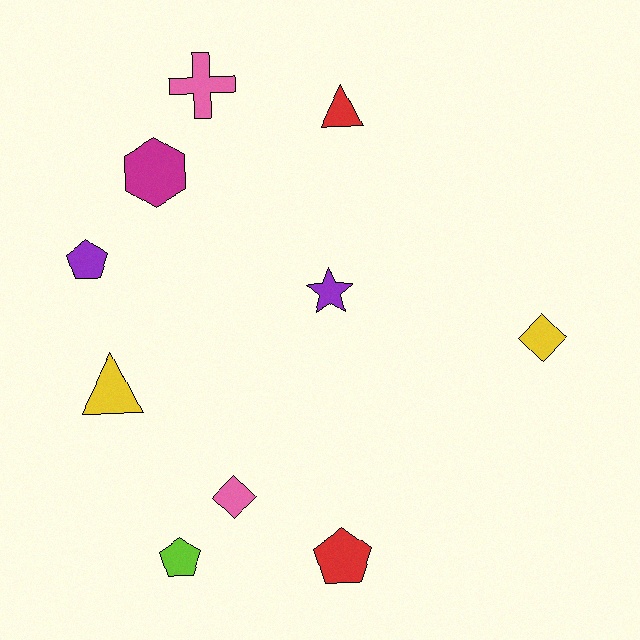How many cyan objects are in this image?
There are no cyan objects.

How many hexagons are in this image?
There is 1 hexagon.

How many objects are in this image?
There are 10 objects.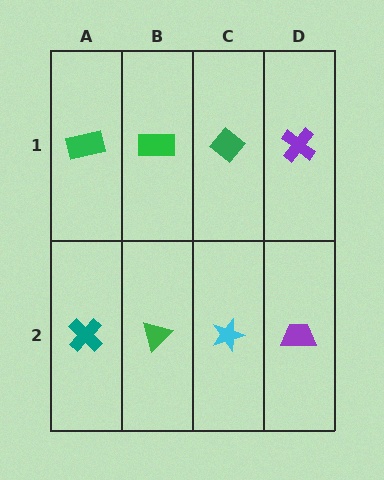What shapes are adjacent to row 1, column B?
A green triangle (row 2, column B), a green rectangle (row 1, column A), a green diamond (row 1, column C).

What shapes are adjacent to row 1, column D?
A purple trapezoid (row 2, column D), a green diamond (row 1, column C).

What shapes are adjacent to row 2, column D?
A purple cross (row 1, column D), a cyan star (row 2, column C).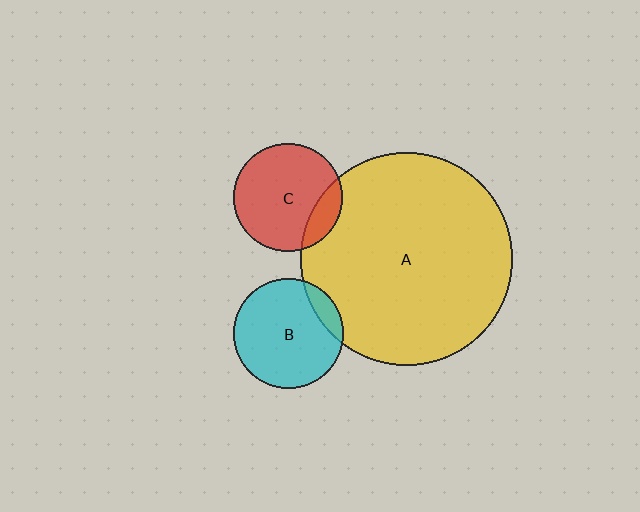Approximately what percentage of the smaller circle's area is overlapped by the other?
Approximately 15%.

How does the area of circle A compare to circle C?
Approximately 3.8 times.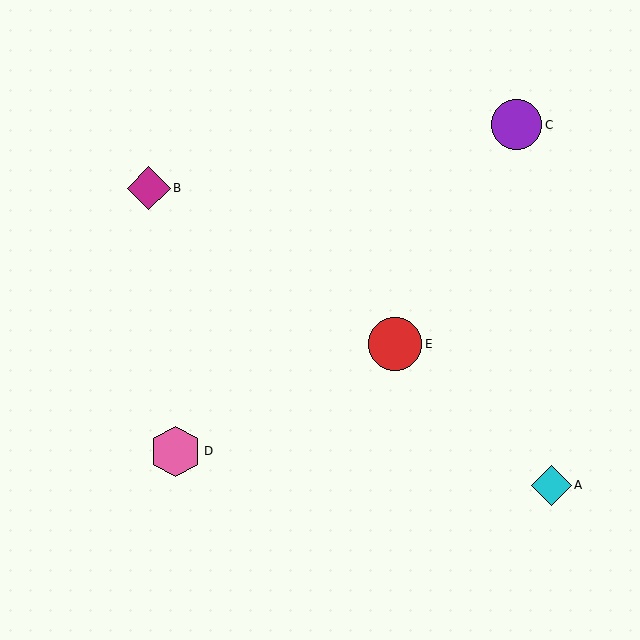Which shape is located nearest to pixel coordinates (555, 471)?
The cyan diamond (labeled A) at (551, 485) is nearest to that location.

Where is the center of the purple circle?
The center of the purple circle is at (516, 125).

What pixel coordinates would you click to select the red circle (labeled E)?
Click at (395, 344) to select the red circle E.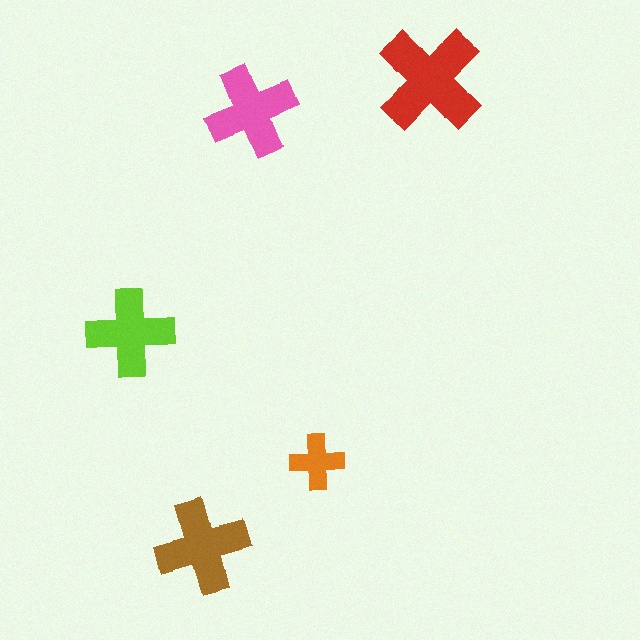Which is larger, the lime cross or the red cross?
The red one.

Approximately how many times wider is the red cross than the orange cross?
About 2 times wider.